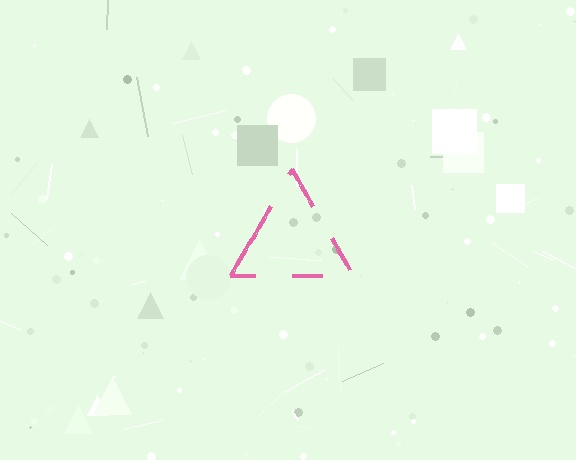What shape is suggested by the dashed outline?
The dashed outline suggests a triangle.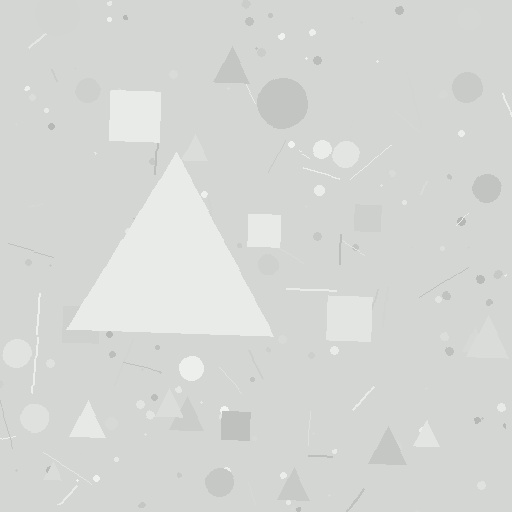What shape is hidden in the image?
A triangle is hidden in the image.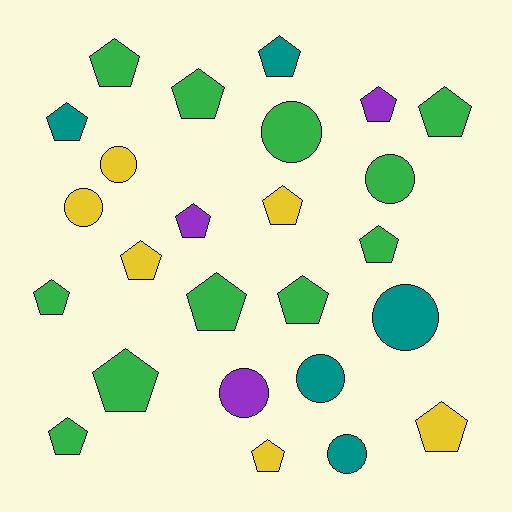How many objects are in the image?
There are 25 objects.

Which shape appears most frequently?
Pentagon, with 17 objects.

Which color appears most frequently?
Green, with 11 objects.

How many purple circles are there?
There is 1 purple circle.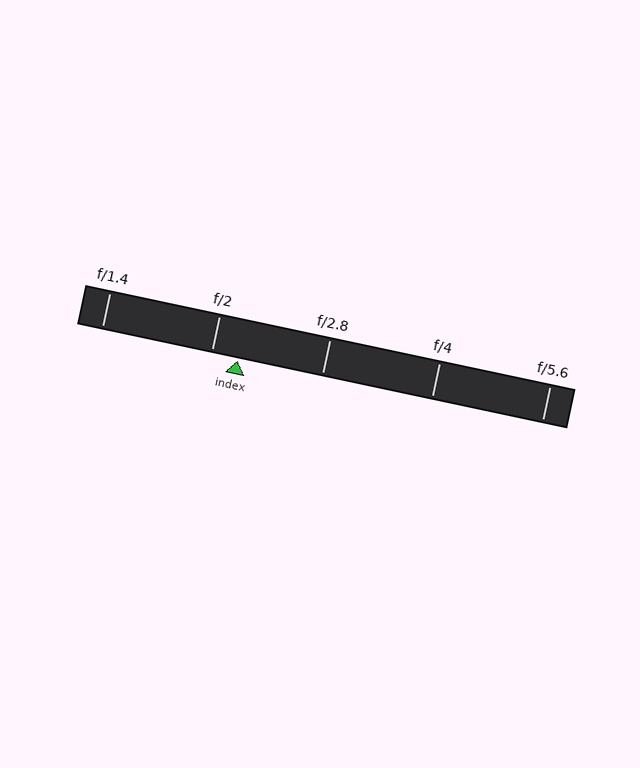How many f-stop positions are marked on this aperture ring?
There are 5 f-stop positions marked.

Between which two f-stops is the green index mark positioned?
The index mark is between f/2 and f/2.8.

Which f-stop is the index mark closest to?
The index mark is closest to f/2.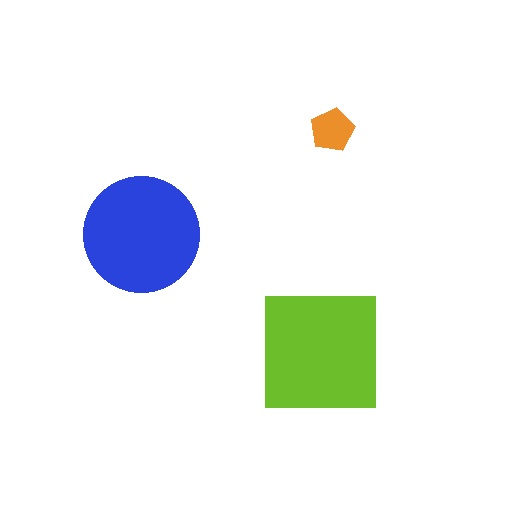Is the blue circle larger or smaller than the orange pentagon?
Larger.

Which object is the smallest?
The orange pentagon.